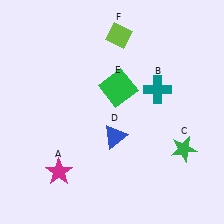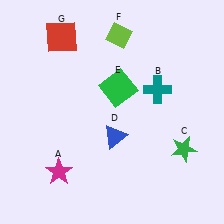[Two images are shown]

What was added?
A red square (G) was added in Image 2.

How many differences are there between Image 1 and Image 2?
There is 1 difference between the two images.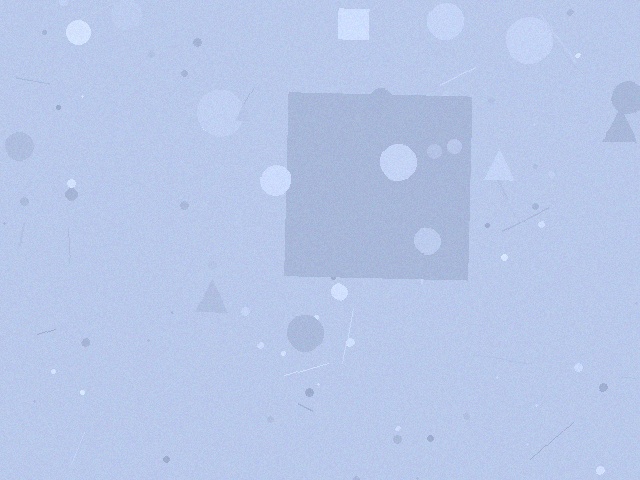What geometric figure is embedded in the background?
A square is embedded in the background.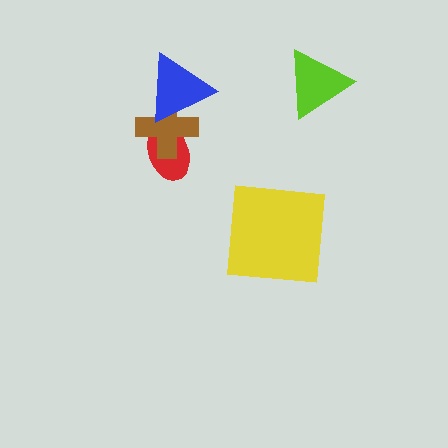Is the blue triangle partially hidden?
No, no other shape covers it.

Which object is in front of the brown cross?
The blue triangle is in front of the brown cross.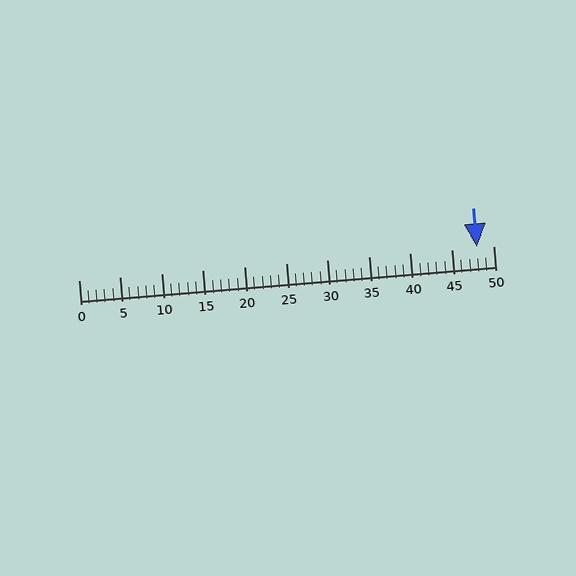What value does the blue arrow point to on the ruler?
The blue arrow points to approximately 48.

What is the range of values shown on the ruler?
The ruler shows values from 0 to 50.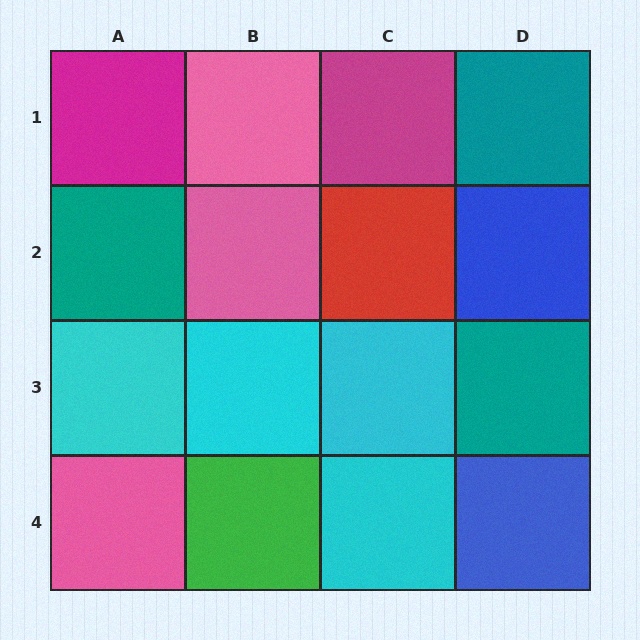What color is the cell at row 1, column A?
Magenta.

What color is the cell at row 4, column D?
Blue.